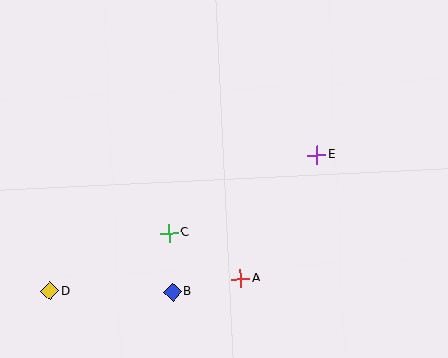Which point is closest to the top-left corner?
Point C is closest to the top-left corner.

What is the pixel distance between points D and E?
The distance between D and E is 300 pixels.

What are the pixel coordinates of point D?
Point D is at (50, 291).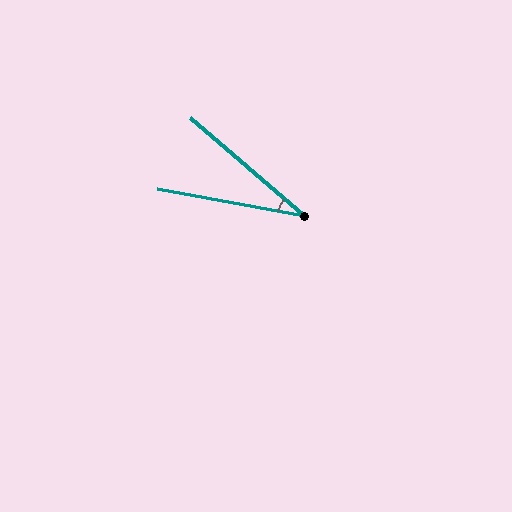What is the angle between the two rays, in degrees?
Approximately 30 degrees.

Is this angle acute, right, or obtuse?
It is acute.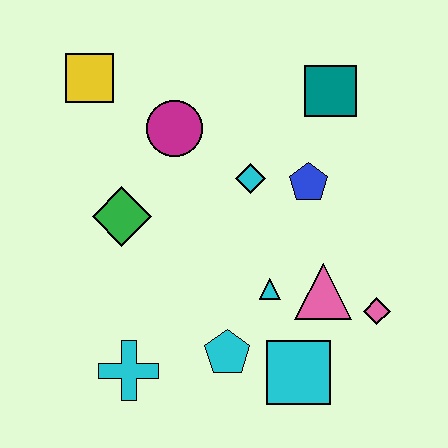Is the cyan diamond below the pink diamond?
No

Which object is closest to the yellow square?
The magenta circle is closest to the yellow square.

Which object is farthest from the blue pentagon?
The cyan cross is farthest from the blue pentagon.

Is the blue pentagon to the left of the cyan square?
No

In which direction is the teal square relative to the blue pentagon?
The teal square is above the blue pentagon.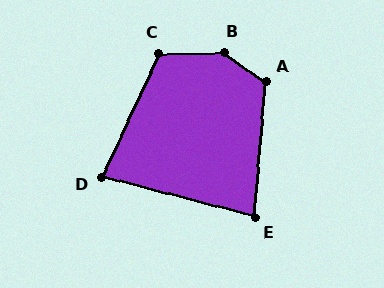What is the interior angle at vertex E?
Approximately 80 degrees (acute).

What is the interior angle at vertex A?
Approximately 120 degrees (obtuse).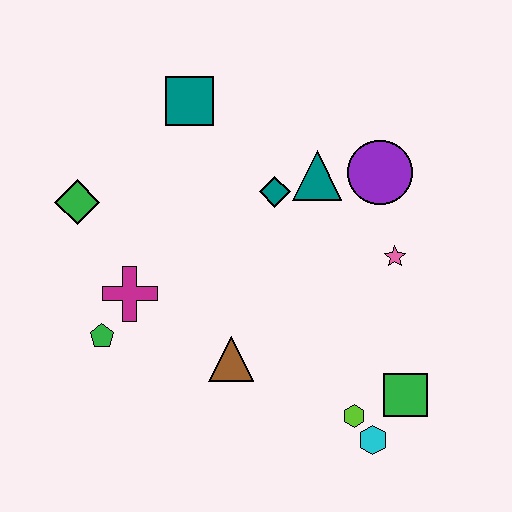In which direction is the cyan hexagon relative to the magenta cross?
The cyan hexagon is to the right of the magenta cross.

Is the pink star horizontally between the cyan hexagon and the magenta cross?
No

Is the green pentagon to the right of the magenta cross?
No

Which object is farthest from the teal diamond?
The cyan hexagon is farthest from the teal diamond.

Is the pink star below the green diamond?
Yes